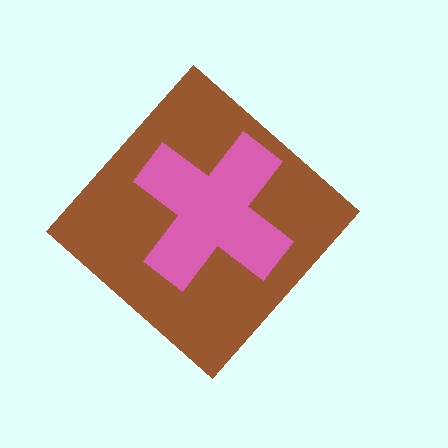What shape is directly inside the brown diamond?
The pink cross.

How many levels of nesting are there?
2.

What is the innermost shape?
The pink cross.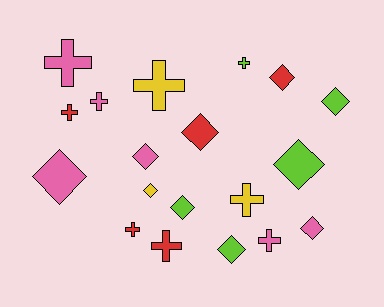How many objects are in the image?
There are 19 objects.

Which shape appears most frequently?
Diamond, with 10 objects.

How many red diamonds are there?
There are 2 red diamonds.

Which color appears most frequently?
Pink, with 6 objects.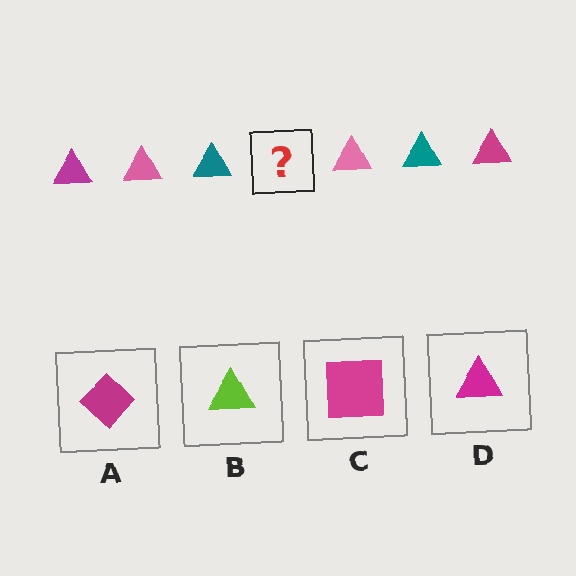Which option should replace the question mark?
Option D.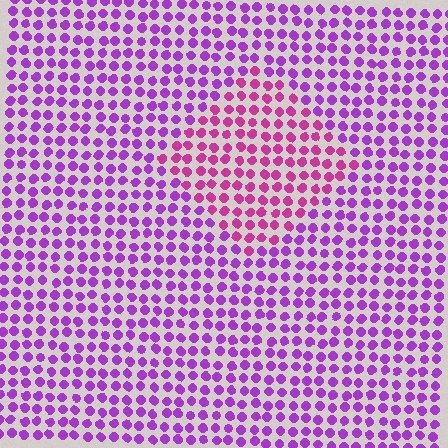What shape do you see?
I see a diamond.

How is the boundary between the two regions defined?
The boundary is defined purely by a slight shift in hue (about 33 degrees). Spacing, size, and orientation are identical on both sides.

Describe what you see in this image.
The image is filled with small purple elements in a uniform arrangement. A diamond-shaped region is visible where the elements are tinted to a slightly different hue, forming a subtle color boundary.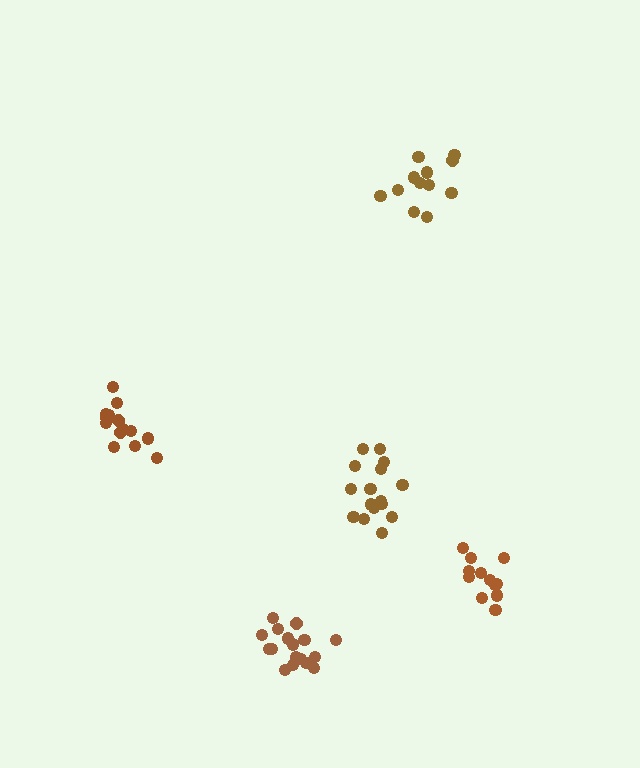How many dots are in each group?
Group 1: 14 dots, Group 2: 17 dots, Group 3: 12 dots, Group 4: 16 dots, Group 5: 12 dots (71 total).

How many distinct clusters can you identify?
There are 5 distinct clusters.